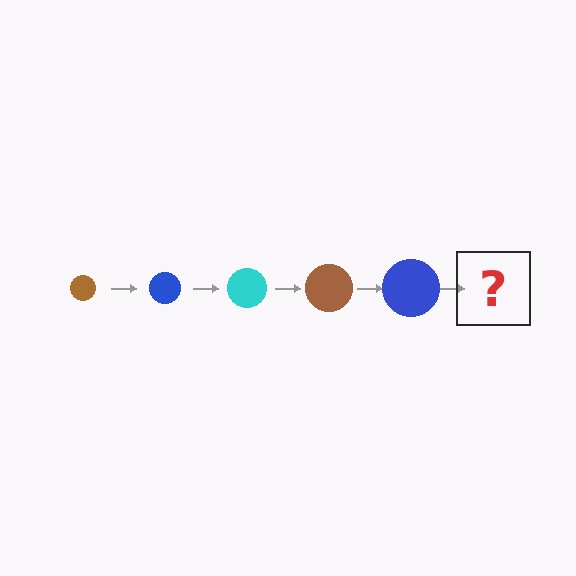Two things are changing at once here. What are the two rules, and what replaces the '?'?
The two rules are that the circle grows larger each step and the color cycles through brown, blue, and cyan. The '?' should be a cyan circle, larger than the previous one.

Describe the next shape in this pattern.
It should be a cyan circle, larger than the previous one.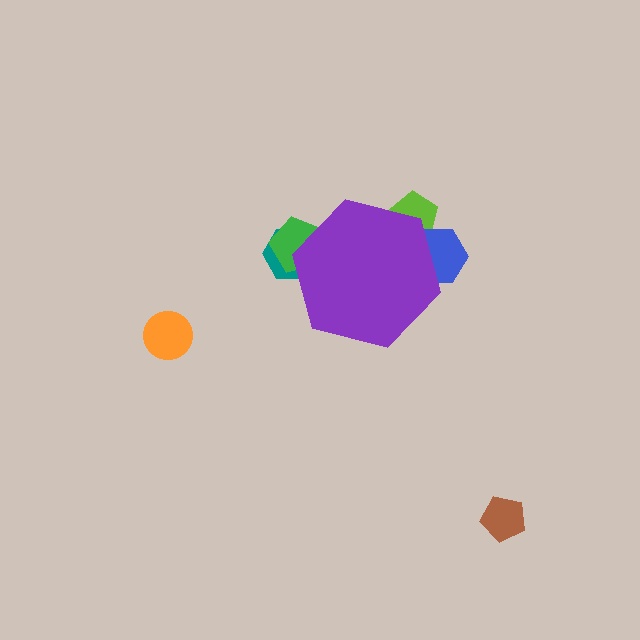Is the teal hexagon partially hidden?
Yes, the teal hexagon is partially hidden behind the purple hexagon.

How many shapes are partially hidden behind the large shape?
4 shapes are partially hidden.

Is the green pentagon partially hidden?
Yes, the green pentagon is partially hidden behind the purple hexagon.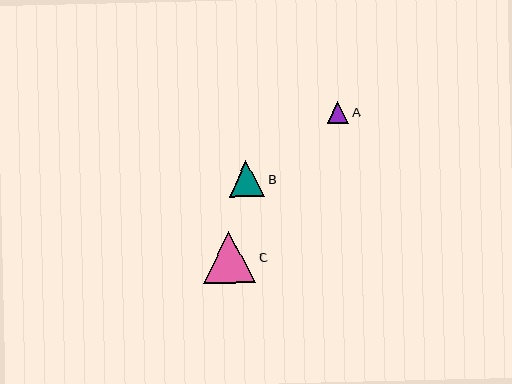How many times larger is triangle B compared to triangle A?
Triangle B is approximately 1.7 times the size of triangle A.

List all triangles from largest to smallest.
From largest to smallest: C, B, A.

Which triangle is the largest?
Triangle C is the largest with a size of approximately 52 pixels.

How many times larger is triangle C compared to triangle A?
Triangle C is approximately 2.4 times the size of triangle A.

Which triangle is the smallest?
Triangle A is the smallest with a size of approximately 21 pixels.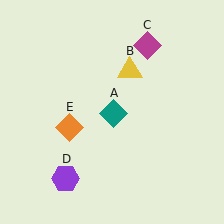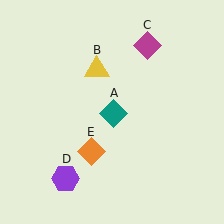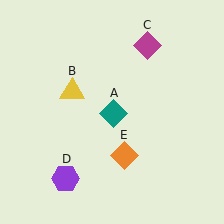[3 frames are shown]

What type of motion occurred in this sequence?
The yellow triangle (object B), orange diamond (object E) rotated counterclockwise around the center of the scene.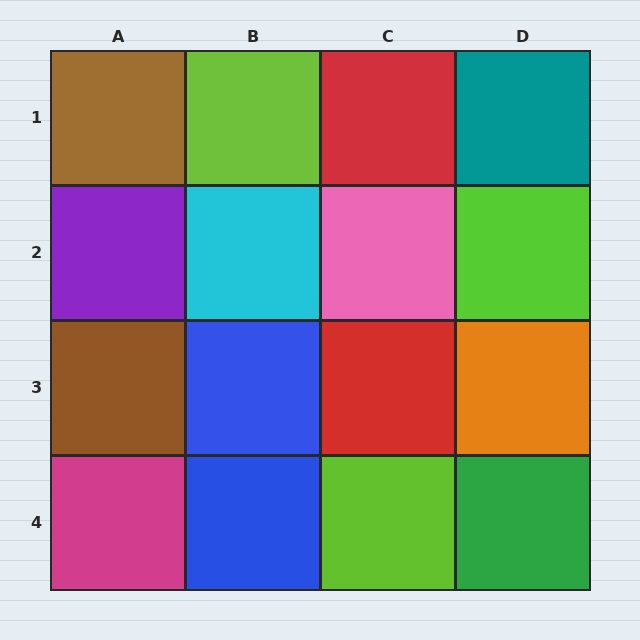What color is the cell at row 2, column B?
Cyan.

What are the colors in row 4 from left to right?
Magenta, blue, lime, green.